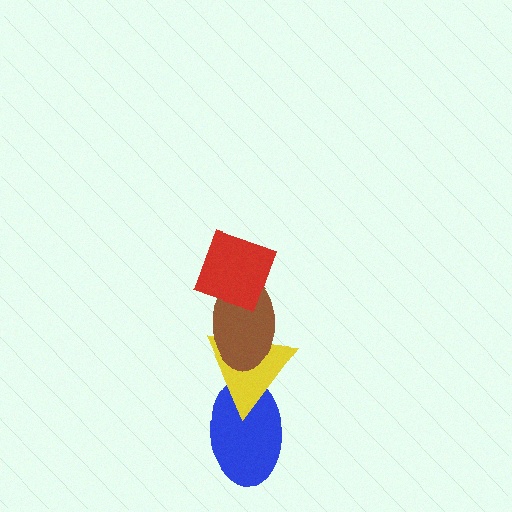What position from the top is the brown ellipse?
The brown ellipse is 2nd from the top.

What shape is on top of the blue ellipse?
The yellow triangle is on top of the blue ellipse.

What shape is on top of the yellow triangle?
The brown ellipse is on top of the yellow triangle.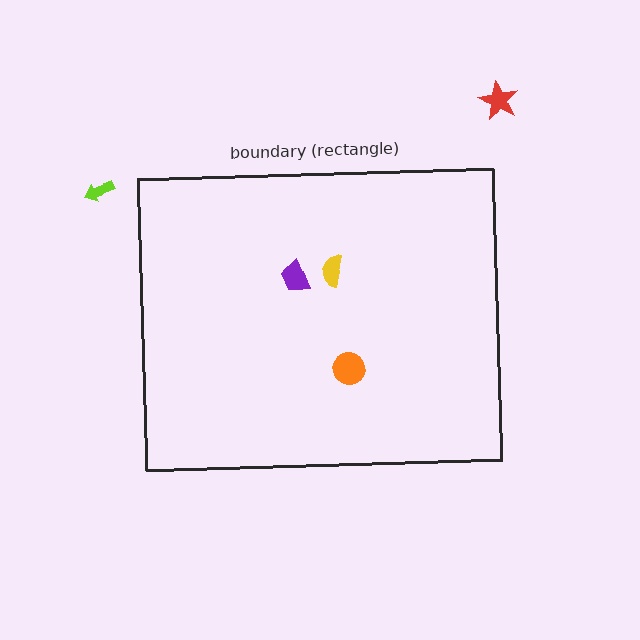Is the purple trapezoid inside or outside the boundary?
Inside.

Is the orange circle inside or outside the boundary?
Inside.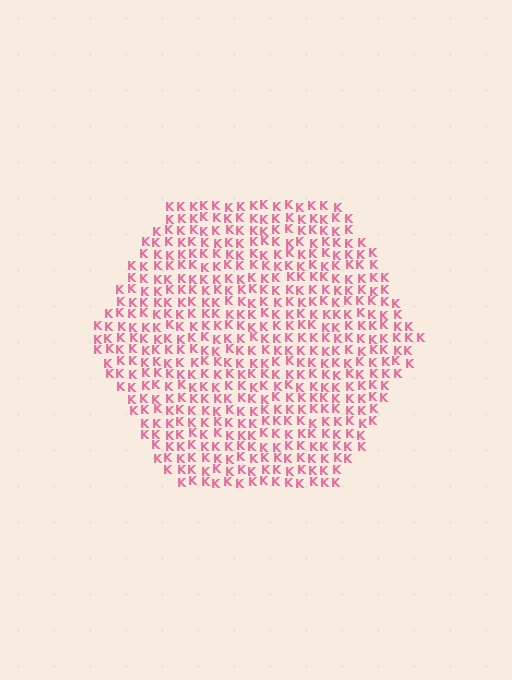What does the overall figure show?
The overall figure shows a hexagon.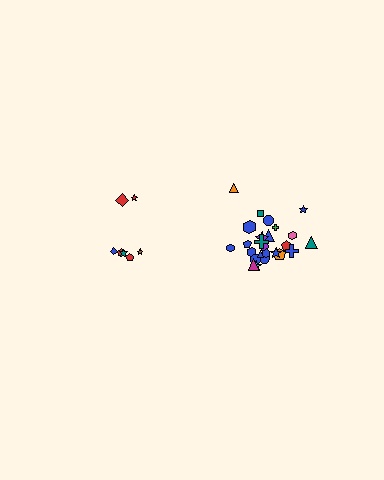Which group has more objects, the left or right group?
The right group.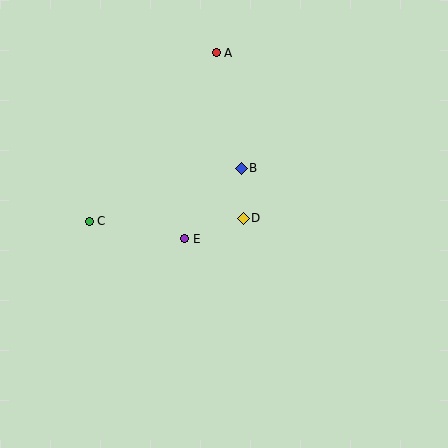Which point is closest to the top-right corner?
Point A is closest to the top-right corner.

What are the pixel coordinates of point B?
Point B is at (241, 168).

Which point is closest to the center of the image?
Point D at (243, 218) is closest to the center.